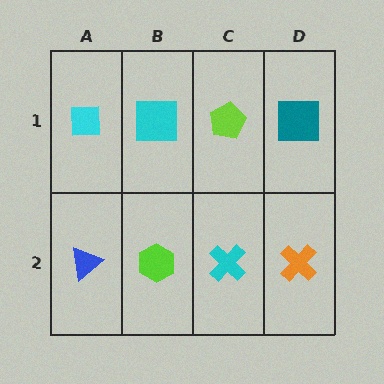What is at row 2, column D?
An orange cross.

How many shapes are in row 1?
4 shapes.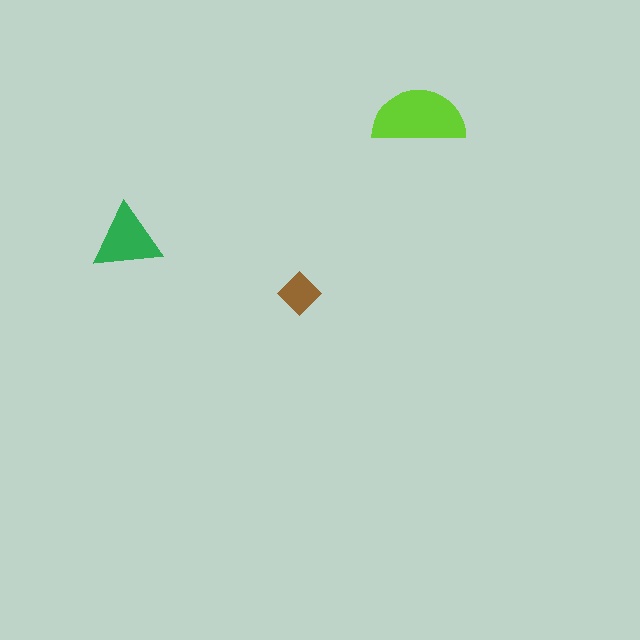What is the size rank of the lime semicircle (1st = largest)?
1st.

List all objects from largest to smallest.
The lime semicircle, the green triangle, the brown diamond.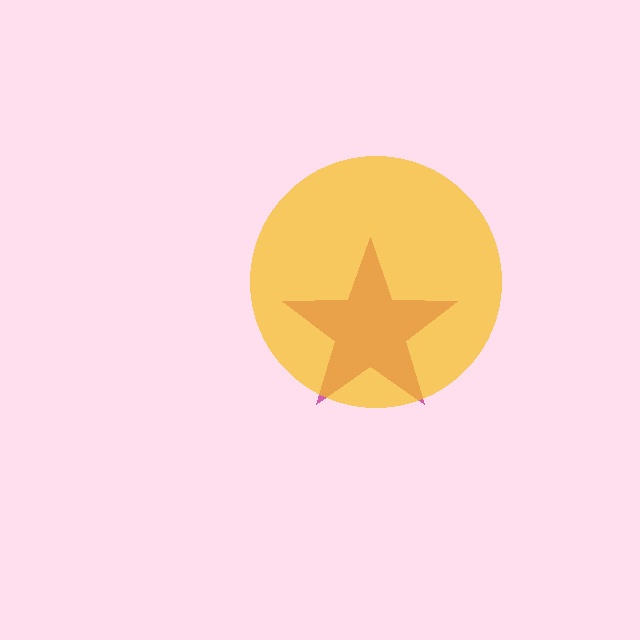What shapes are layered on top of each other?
The layered shapes are: a magenta star, a yellow circle.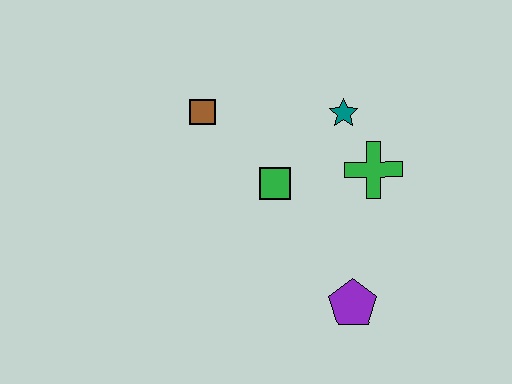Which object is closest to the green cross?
The teal star is closest to the green cross.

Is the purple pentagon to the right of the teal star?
Yes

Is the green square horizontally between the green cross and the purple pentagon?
No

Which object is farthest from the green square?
The purple pentagon is farthest from the green square.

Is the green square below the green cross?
Yes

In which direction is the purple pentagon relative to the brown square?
The purple pentagon is below the brown square.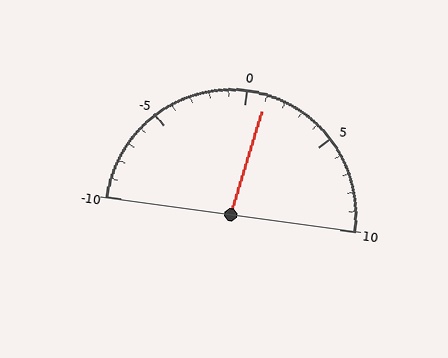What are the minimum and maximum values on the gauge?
The gauge ranges from -10 to 10.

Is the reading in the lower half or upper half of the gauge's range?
The reading is in the upper half of the range (-10 to 10).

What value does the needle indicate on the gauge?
The needle indicates approximately 1.